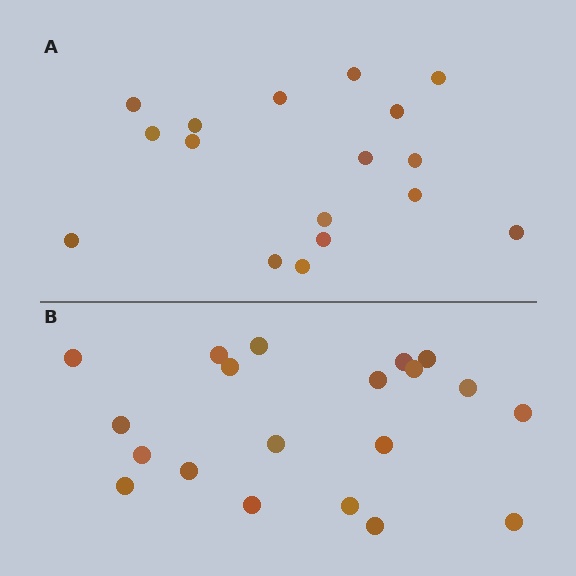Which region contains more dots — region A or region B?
Region B (the bottom region) has more dots.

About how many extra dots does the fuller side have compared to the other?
Region B has just a few more — roughly 2 or 3 more dots than region A.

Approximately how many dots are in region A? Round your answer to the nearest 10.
About 20 dots. (The exact count is 17, which rounds to 20.)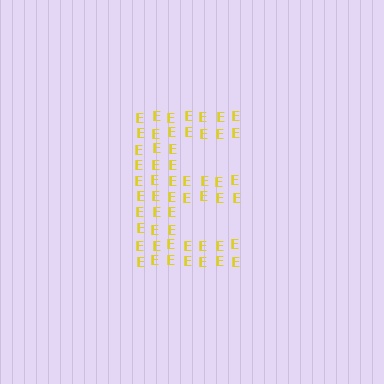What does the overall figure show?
The overall figure shows the letter E.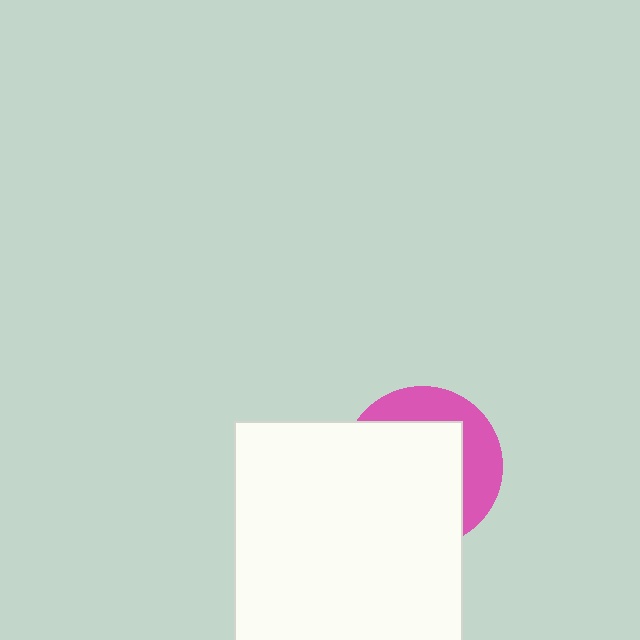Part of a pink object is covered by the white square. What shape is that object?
It is a circle.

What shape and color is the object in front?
The object in front is a white square.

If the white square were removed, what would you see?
You would see the complete pink circle.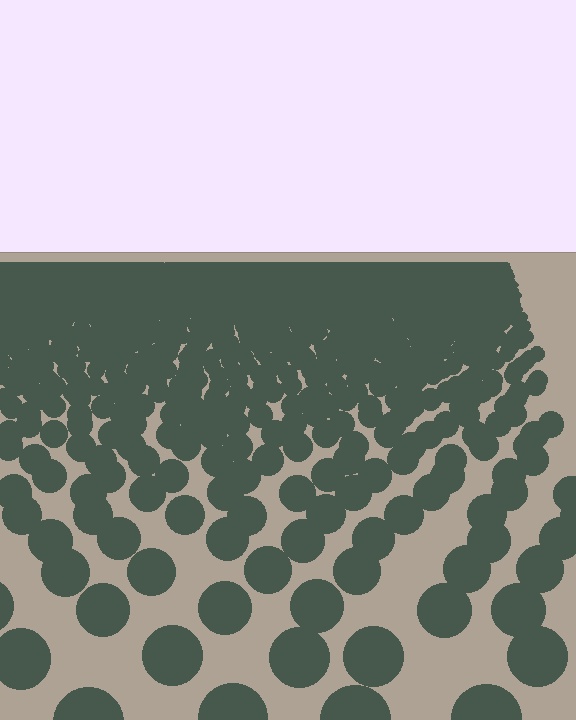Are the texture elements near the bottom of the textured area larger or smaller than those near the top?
Larger. Near the bottom, elements are closer to the viewer and appear at a bigger on-screen size.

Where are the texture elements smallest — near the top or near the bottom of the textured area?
Near the top.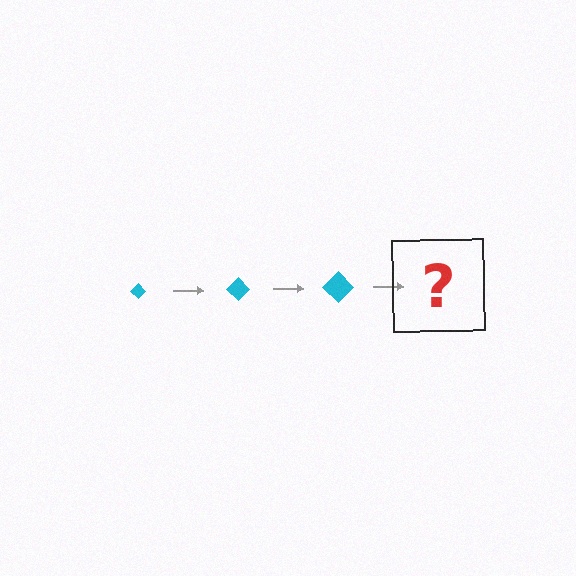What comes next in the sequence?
The next element should be a cyan diamond, larger than the previous one.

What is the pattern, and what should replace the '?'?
The pattern is that the diamond gets progressively larger each step. The '?' should be a cyan diamond, larger than the previous one.